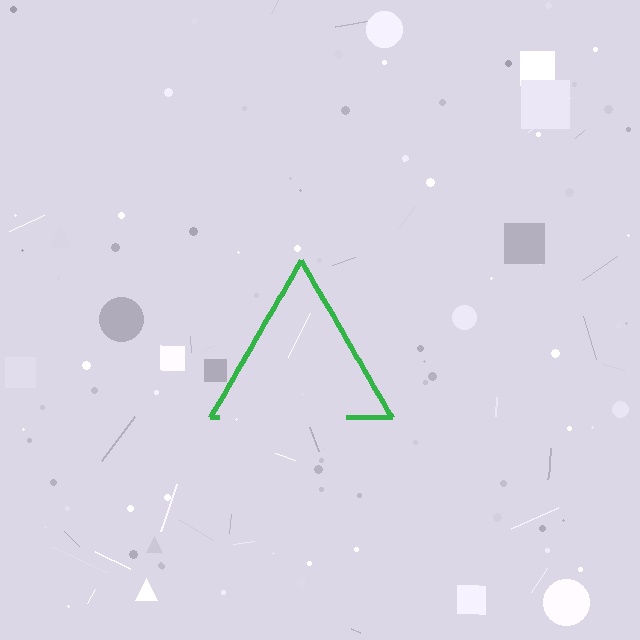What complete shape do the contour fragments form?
The contour fragments form a triangle.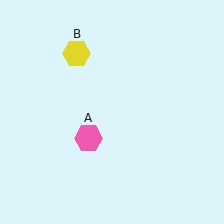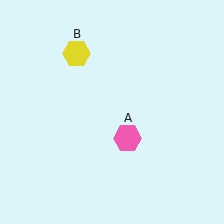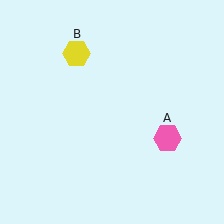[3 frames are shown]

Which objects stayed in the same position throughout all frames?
Yellow hexagon (object B) remained stationary.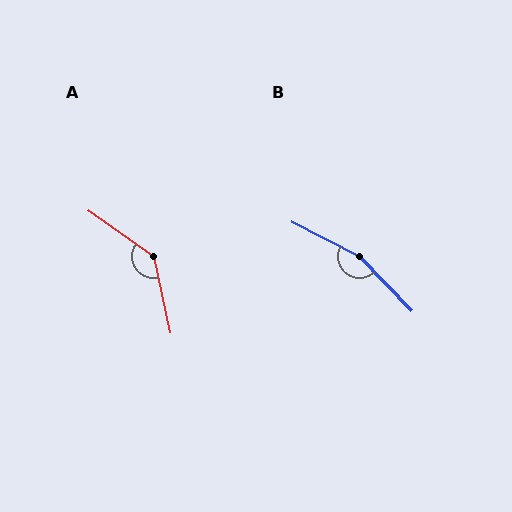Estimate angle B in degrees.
Approximately 161 degrees.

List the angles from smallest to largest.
A (137°), B (161°).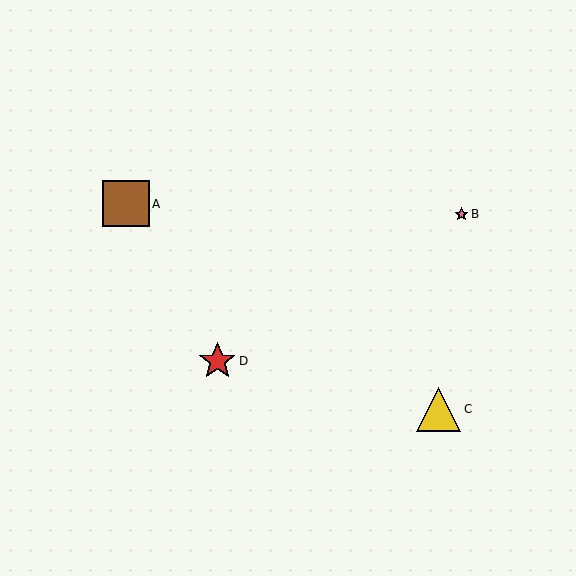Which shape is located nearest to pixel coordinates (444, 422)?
The yellow triangle (labeled C) at (439, 409) is nearest to that location.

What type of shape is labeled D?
Shape D is a red star.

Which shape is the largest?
The brown square (labeled A) is the largest.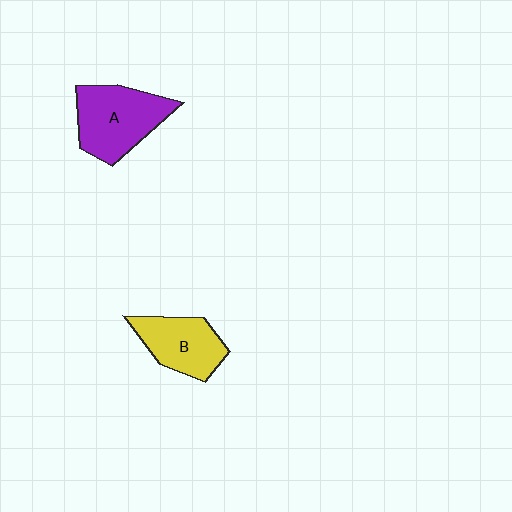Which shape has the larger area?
Shape A (purple).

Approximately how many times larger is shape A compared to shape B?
Approximately 1.3 times.